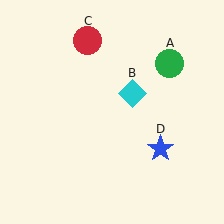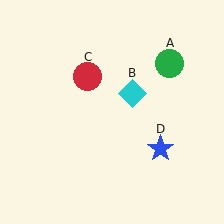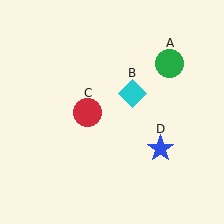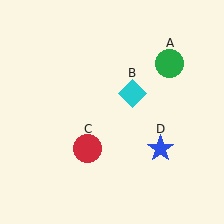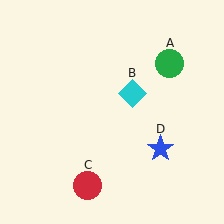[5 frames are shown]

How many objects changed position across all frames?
1 object changed position: red circle (object C).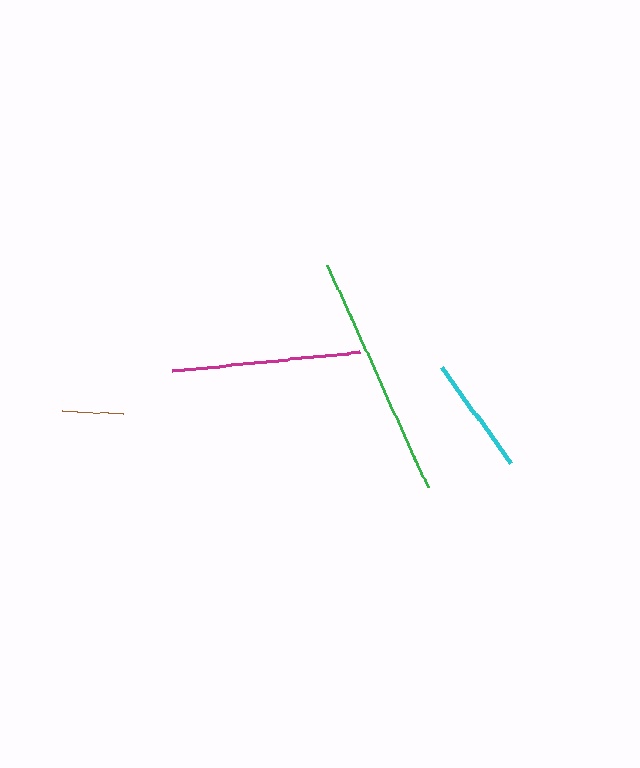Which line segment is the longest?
The green line is the longest at approximately 245 pixels.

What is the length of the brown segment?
The brown segment is approximately 61 pixels long.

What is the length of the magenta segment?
The magenta segment is approximately 189 pixels long.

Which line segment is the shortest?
The brown line is the shortest at approximately 61 pixels.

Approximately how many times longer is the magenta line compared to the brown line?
The magenta line is approximately 3.1 times the length of the brown line.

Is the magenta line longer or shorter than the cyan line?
The magenta line is longer than the cyan line.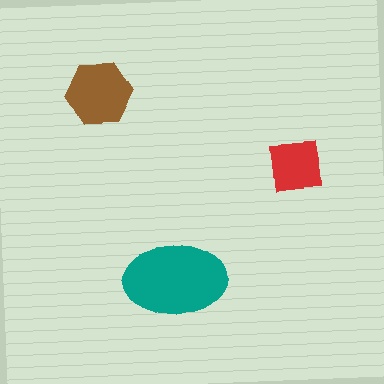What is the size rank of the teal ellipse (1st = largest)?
1st.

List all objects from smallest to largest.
The red square, the brown hexagon, the teal ellipse.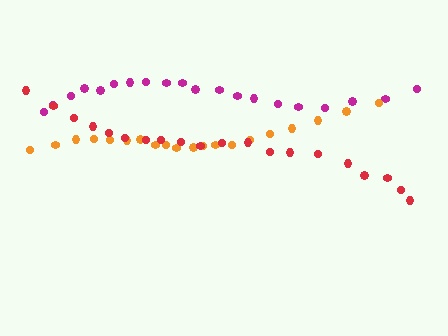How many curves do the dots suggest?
There are 3 distinct paths.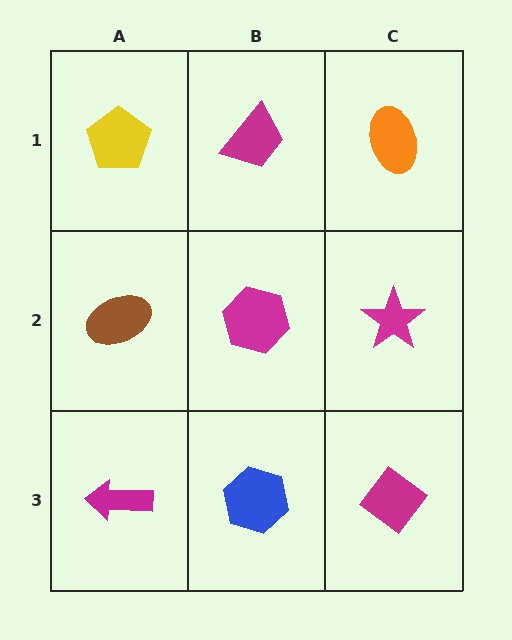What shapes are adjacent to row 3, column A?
A brown ellipse (row 2, column A), a blue hexagon (row 3, column B).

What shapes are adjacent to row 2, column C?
An orange ellipse (row 1, column C), a magenta diamond (row 3, column C), a magenta hexagon (row 2, column B).